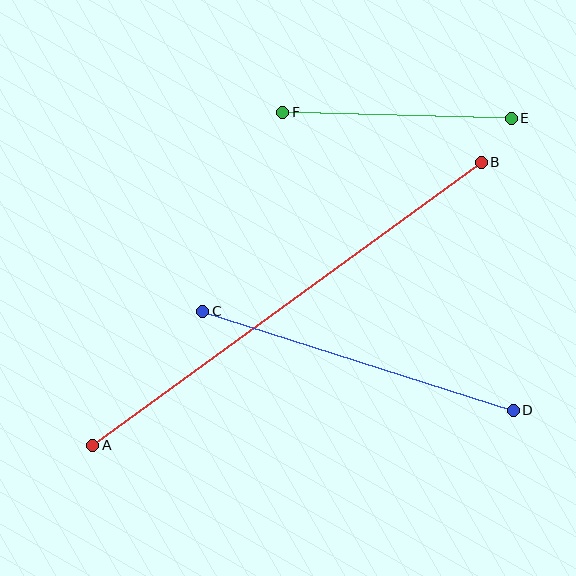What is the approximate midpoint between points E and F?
The midpoint is at approximately (397, 115) pixels.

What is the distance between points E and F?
The distance is approximately 229 pixels.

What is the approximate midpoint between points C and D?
The midpoint is at approximately (358, 361) pixels.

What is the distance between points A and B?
The distance is approximately 480 pixels.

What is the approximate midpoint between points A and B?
The midpoint is at approximately (287, 304) pixels.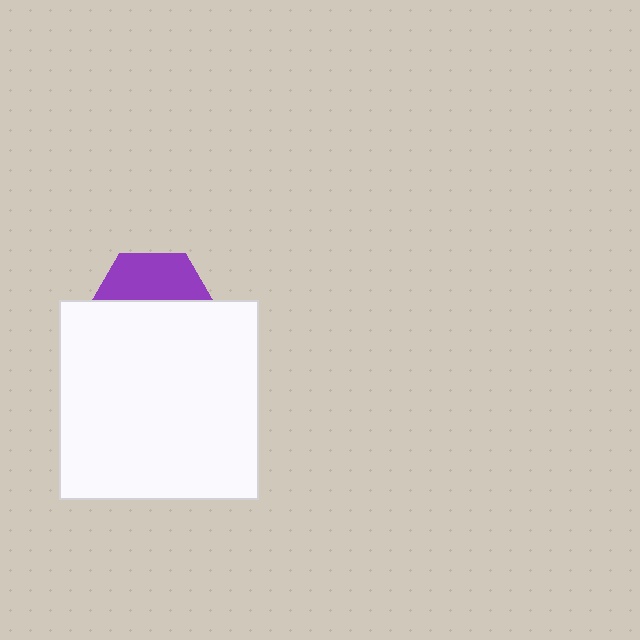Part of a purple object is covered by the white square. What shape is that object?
It is a hexagon.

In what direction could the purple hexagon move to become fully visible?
The purple hexagon could move up. That would shift it out from behind the white square entirely.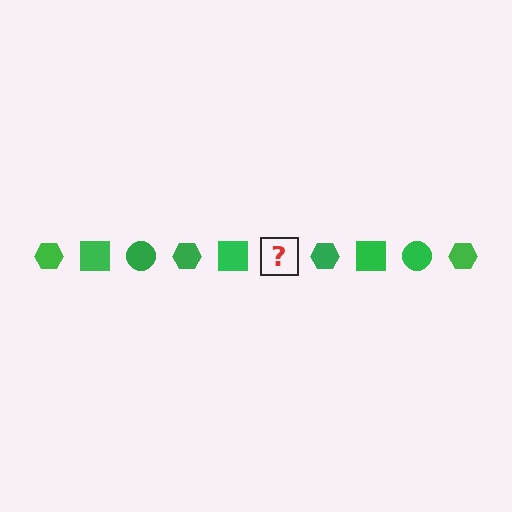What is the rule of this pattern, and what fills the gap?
The rule is that the pattern cycles through hexagon, square, circle shapes in green. The gap should be filled with a green circle.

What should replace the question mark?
The question mark should be replaced with a green circle.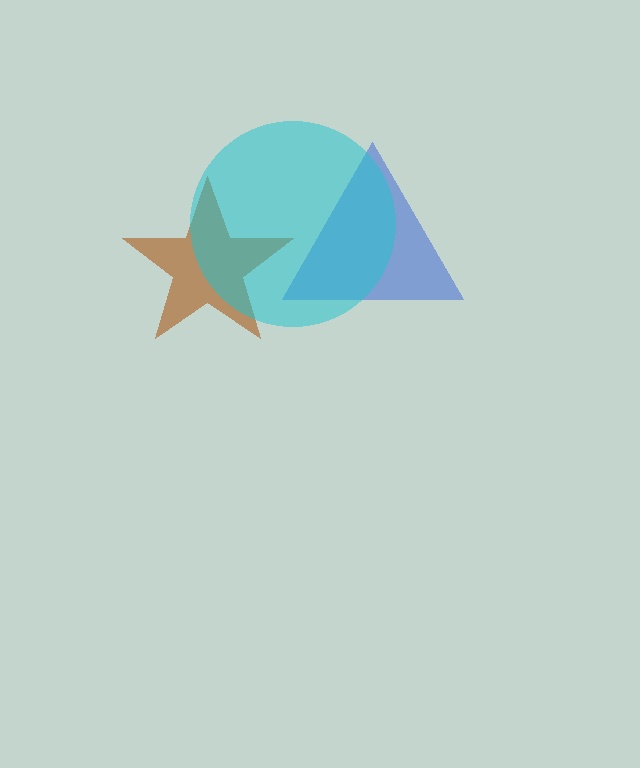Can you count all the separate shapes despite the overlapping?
Yes, there are 3 separate shapes.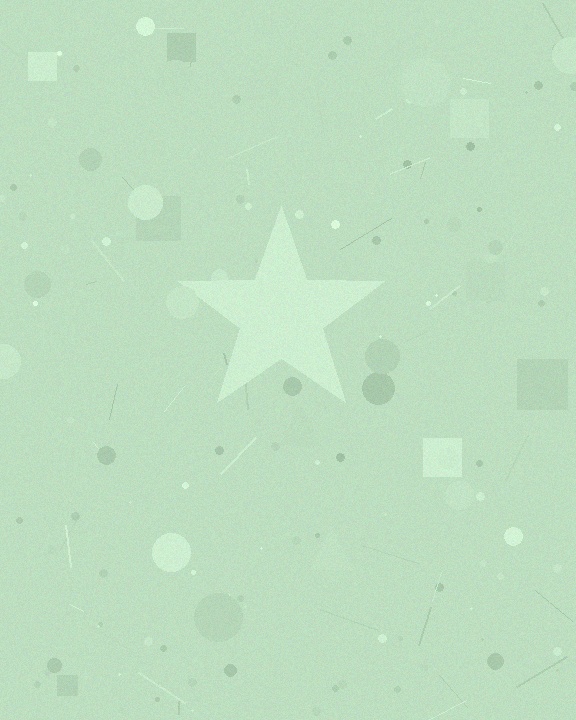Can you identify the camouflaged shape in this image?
The camouflaged shape is a star.